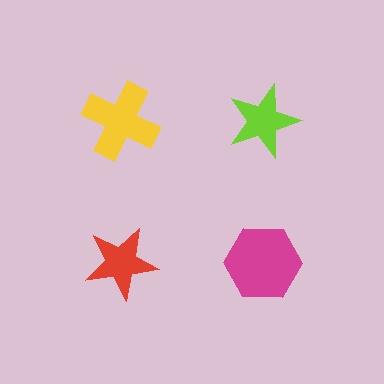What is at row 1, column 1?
A yellow cross.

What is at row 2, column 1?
A red star.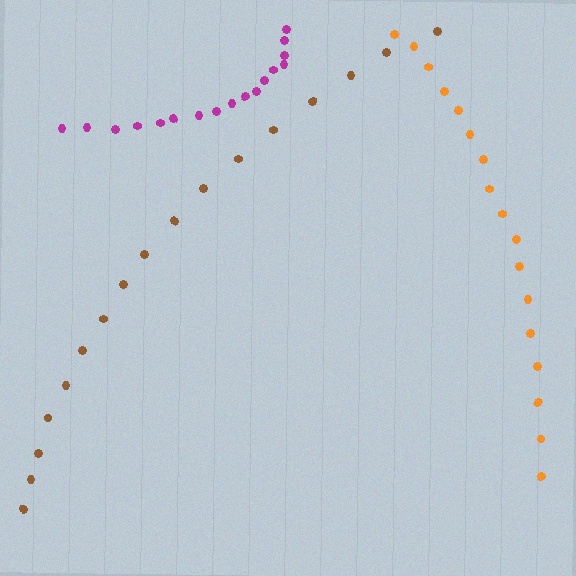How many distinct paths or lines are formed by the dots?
There are 3 distinct paths.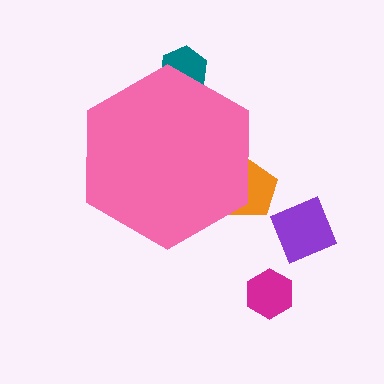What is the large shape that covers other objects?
A pink hexagon.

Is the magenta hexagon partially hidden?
No, the magenta hexagon is fully visible.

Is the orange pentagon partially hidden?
Yes, the orange pentagon is partially hidden behind the pink hexagon.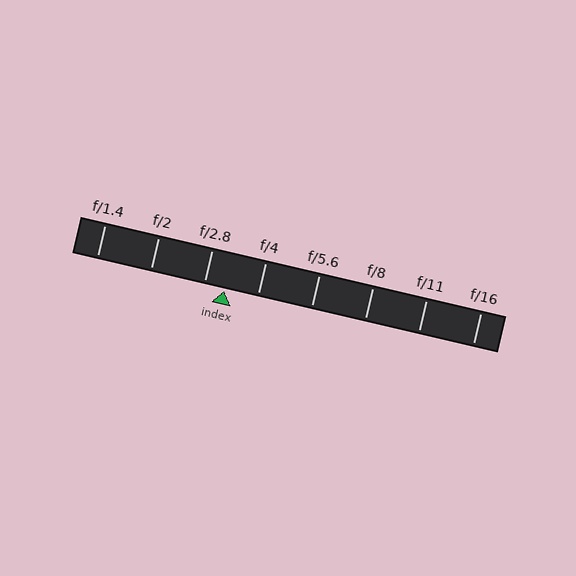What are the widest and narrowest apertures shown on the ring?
The widest aperture shown is f/1.4 and the narrowest is f/16.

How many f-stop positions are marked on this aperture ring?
There are 8 f-stop positions marked.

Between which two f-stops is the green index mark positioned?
The index mark is between f/2.8 and f/4.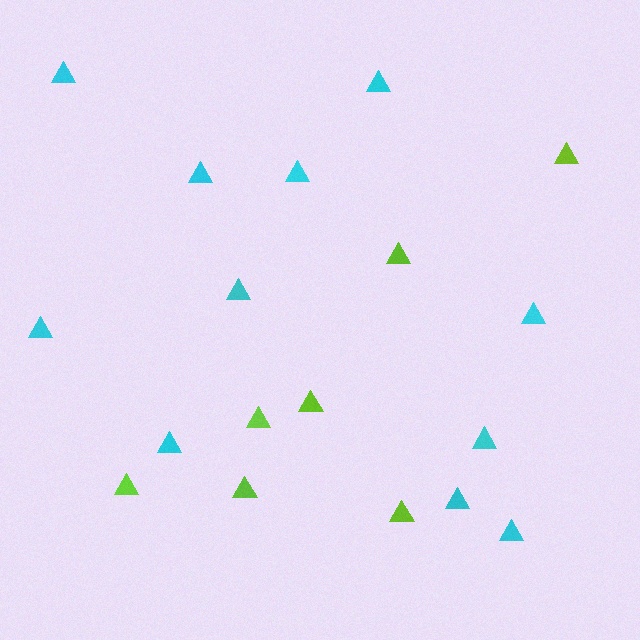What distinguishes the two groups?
There are 2 groups: one group of cyan triangles (11) and one group of lime triangles (7).